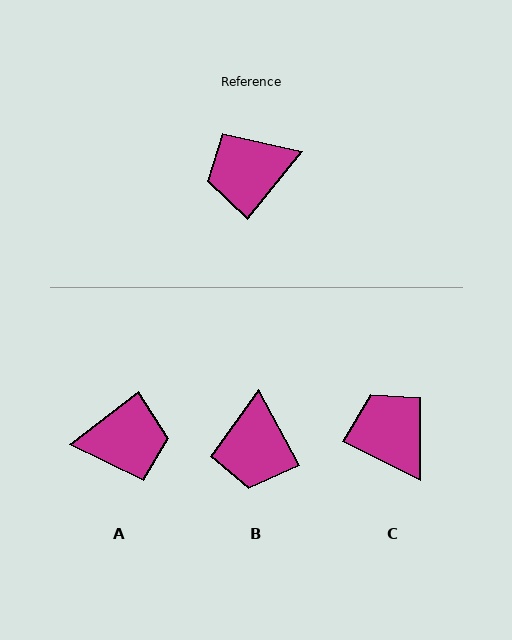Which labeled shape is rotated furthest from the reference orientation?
A, about 166 degrees away.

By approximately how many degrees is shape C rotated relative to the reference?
Approximately 77 degrees clockwise.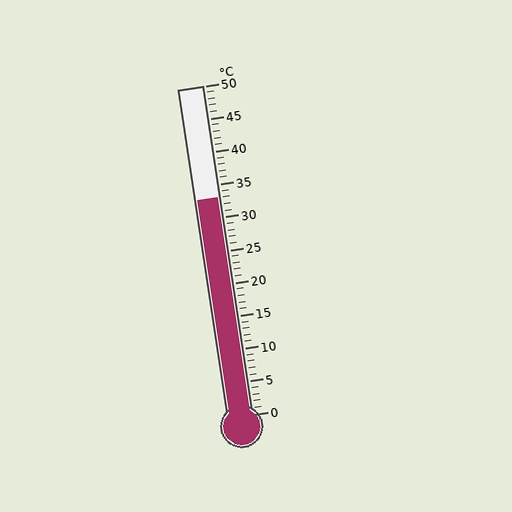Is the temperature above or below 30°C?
The temperature is above 30°C.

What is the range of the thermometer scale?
The thermometer scale ranges from 0°C to 50°C.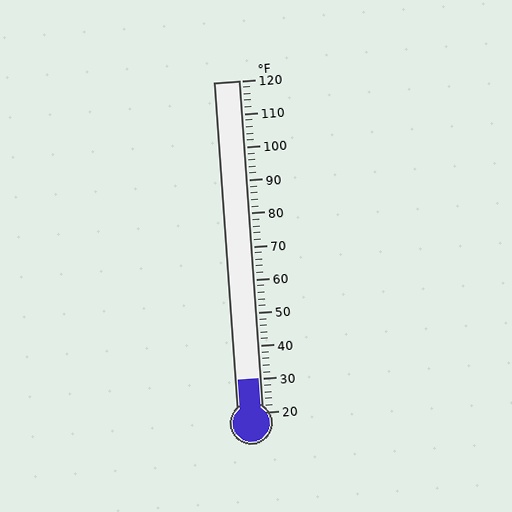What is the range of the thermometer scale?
The thermometer scale ranges from 20°F to 120°F.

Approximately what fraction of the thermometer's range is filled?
The thermometer is filled to approximately 10% of its range.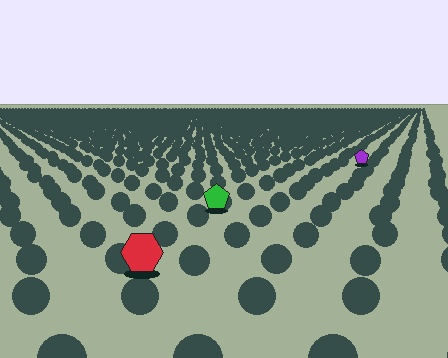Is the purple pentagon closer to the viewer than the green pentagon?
No. The green pentagon is closer — you can tell from the texture gradient: the ground texture is coarser near it.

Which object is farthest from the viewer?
The purple pentagon is farthest from the viewer. It appears smaller and the ground texture around it is denser.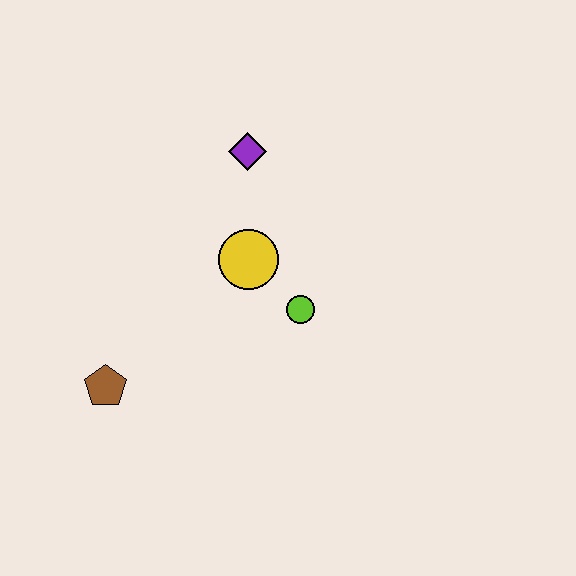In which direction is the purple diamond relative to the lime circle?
The purple diamond is above the lime circle.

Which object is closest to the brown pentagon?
The yellow circle is closest to the brown pentagon.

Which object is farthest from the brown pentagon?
The purple diamond is farthest from the brown pentagon.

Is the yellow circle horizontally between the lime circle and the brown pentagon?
Yes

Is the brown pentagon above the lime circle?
No